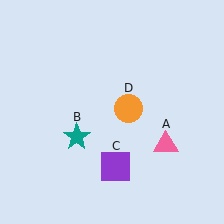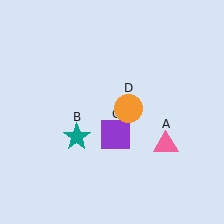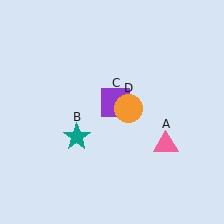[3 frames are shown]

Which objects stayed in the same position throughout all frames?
Pink triangle (object A) and teal star (object B) and orange circle (object D) remained stationary.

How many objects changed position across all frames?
1 object changed position: purple square (object C).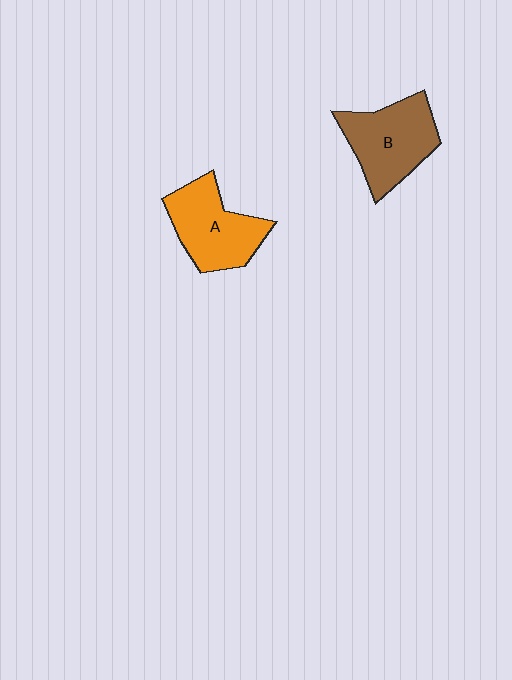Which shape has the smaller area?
Shape A (orange).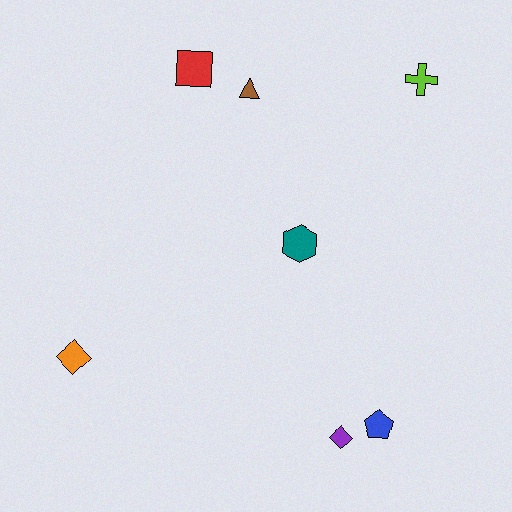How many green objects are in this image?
There are no green objects.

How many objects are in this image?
There are 7 objects.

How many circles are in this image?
There are no circles.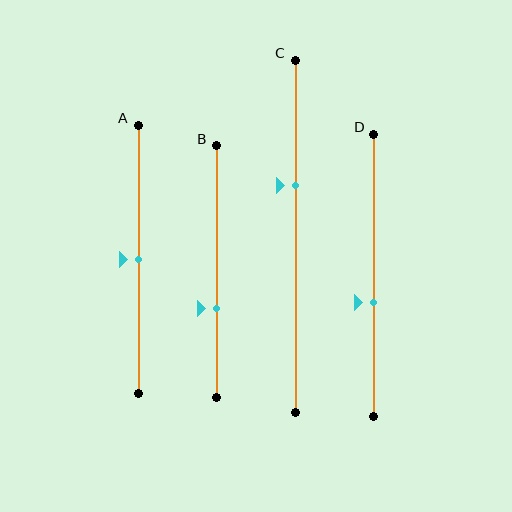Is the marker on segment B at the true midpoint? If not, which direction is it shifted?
No, the marker on segment B is shifted downward by about 15% of the segment length.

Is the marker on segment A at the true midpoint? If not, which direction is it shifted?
Yes, the marker on segment A is at the true midpoint.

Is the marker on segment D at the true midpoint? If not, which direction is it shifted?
No, the marker on segment D is shifted downward by about 10% of the segment length.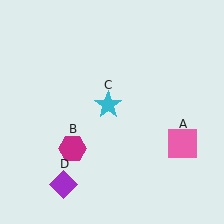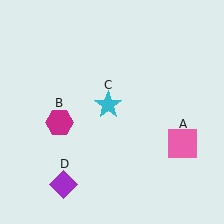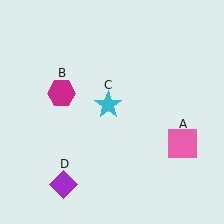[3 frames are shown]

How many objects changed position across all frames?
1 object changed position: magenta hexagon (object B).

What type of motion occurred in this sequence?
The magenta hexagon (object B) rotated clockwise around the center of the scene.